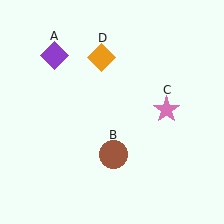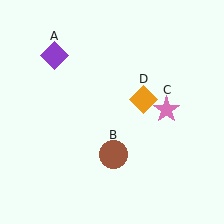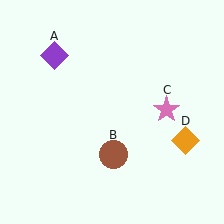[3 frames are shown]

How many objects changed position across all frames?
1 object changed position: orange diamond (object D).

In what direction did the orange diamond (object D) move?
The orange diamond (object D) moved down and to the right.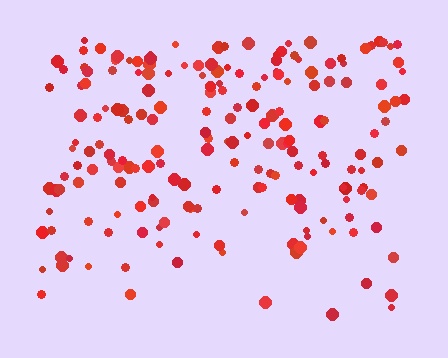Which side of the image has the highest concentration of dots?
The top.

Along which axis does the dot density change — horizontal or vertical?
Vertical.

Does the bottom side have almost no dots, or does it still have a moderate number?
Still a moderate number, just noticeably fewer than the top.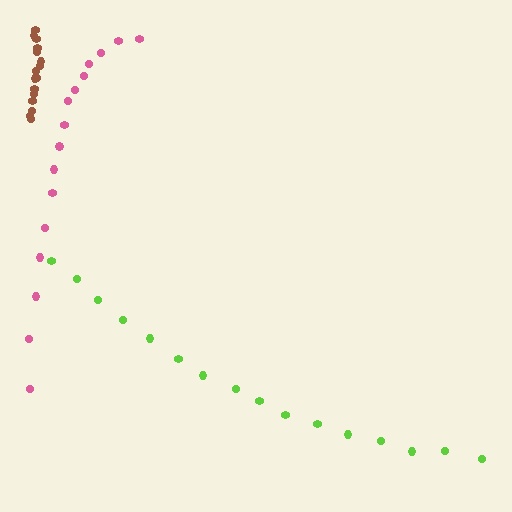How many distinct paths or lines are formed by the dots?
There are 3 distinct paths.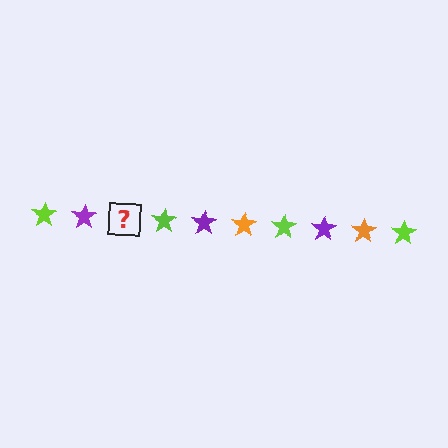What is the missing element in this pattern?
The missing element is an orange star.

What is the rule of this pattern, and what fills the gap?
The rule is that the pattern cycles through lime, purple, orange stars. The gap should be filled with an orange star.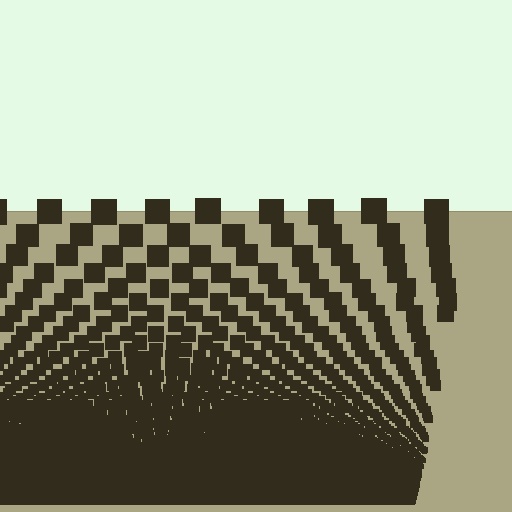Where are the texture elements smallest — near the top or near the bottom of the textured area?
Near the bottom.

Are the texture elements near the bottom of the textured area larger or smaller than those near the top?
Smaller. The gradient is inverted — elements near the bottom are smaller and denser.